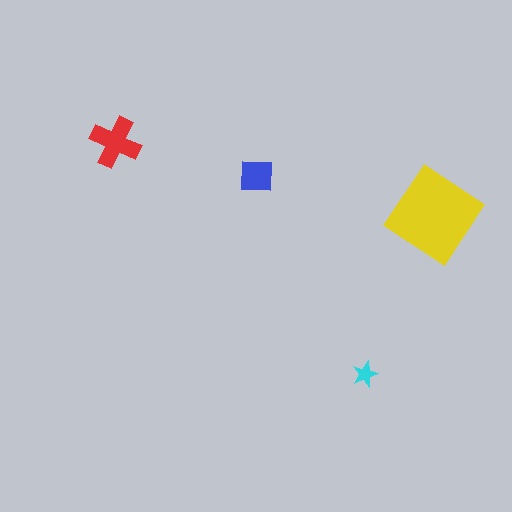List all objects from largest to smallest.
The yellow diamond, the red cross, the blue square, the cyan star.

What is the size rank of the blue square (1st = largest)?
3rd.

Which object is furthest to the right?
The yellow diamond is rightmost.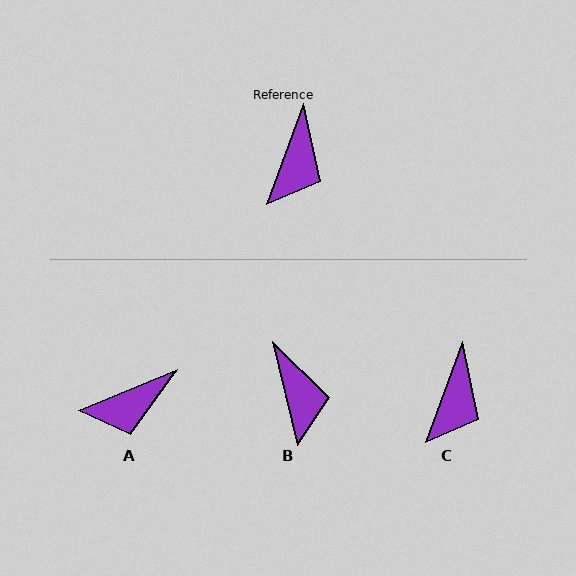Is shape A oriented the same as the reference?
No, it is off by about 48 degrees.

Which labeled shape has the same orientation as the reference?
C.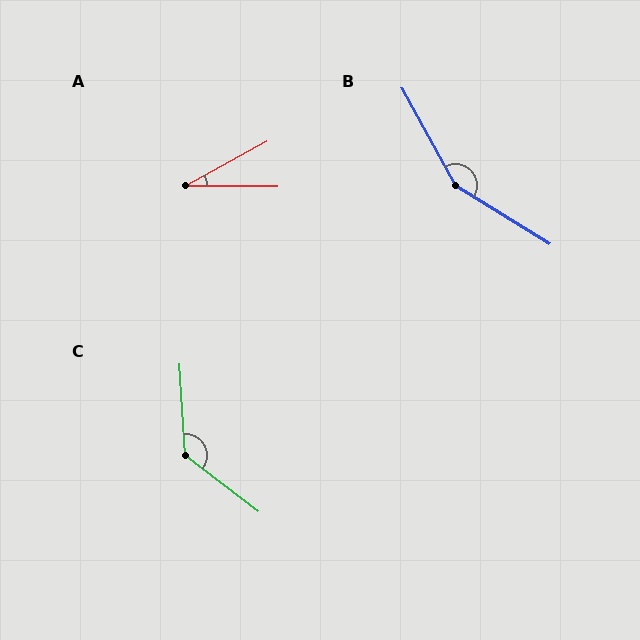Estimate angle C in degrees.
Approximately 131 degrees.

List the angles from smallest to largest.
A (28°), C (131°), B (151°).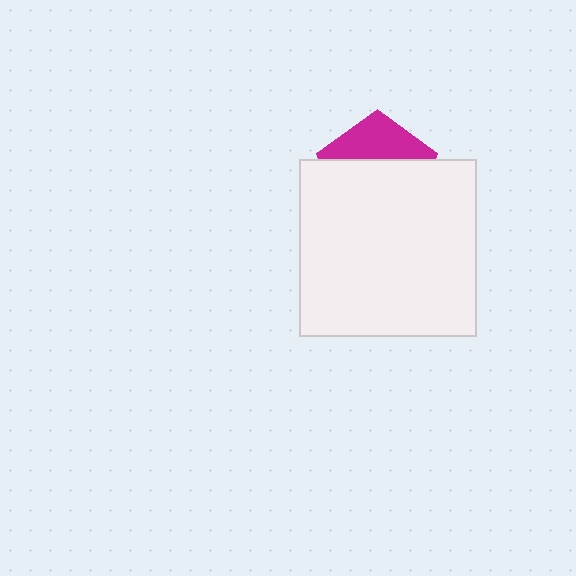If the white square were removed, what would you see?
You would see the complete magenta pentagon.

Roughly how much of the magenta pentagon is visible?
A small part of it is visible (roughly 35%).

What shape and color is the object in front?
The object in front is a white square.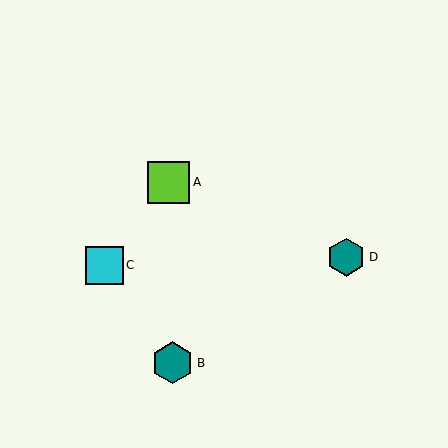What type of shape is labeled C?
Shape C is a cyan square.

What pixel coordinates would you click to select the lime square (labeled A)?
Click at (169, 182) to select the lime square A.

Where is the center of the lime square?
The center of the lime square is at (169, 182).